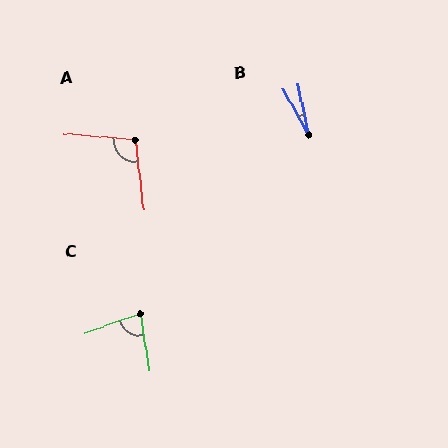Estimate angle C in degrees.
Approximately 79 degrees.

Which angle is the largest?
A, at approximately 102 degrees.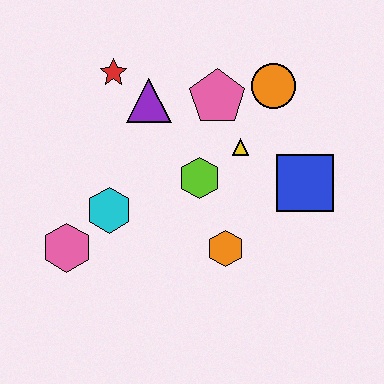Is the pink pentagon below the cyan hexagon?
No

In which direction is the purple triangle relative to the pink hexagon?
The purple triangle is above the pink hexagon.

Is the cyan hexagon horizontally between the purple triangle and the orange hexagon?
No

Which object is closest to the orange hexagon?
The lime hexagon is closest to the orange hexagon.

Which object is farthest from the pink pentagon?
The pink hexagon is farthest from the pink pentagon.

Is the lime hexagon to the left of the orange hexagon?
Yes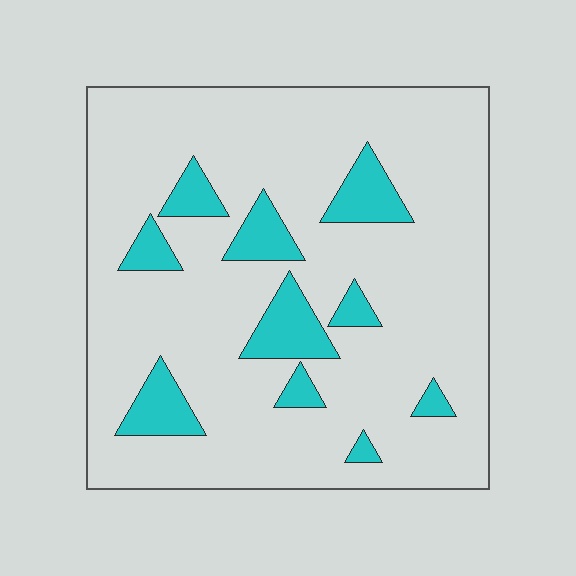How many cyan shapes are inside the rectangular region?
10.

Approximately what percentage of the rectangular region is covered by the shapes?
Approximately 15%.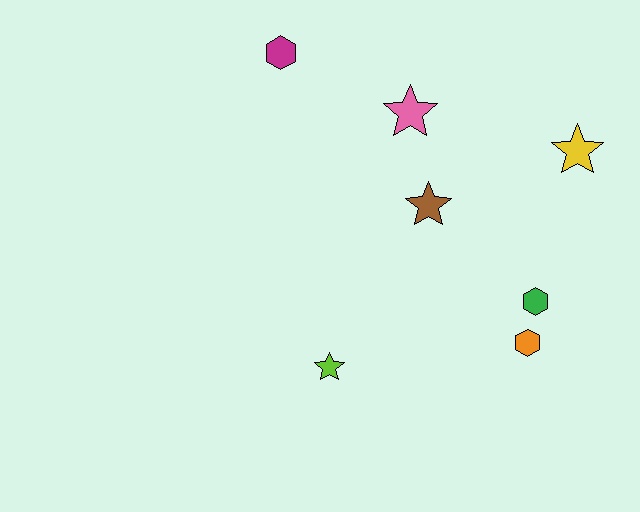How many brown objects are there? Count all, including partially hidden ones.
There is 1 brown object.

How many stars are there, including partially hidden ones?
There are 4 stars.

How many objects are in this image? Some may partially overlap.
There are 7 objects.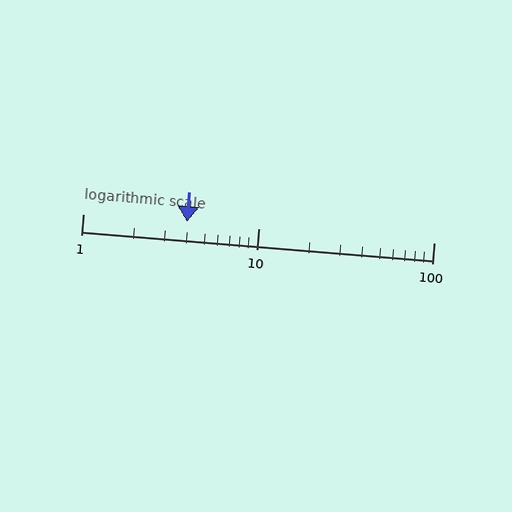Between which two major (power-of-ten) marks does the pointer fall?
The pointer is between 1 and 10.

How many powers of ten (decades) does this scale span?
The scale spans 2 decades, from 1 to 100.